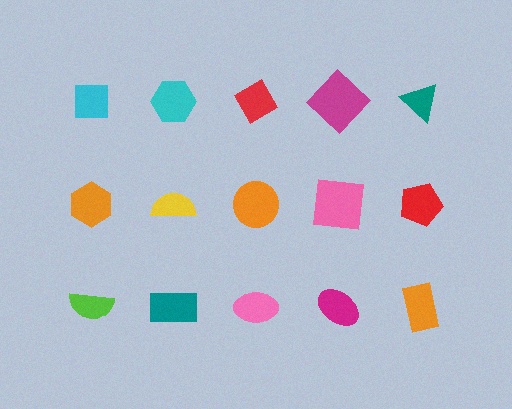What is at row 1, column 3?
A red diamond.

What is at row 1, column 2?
A cyan hexagon.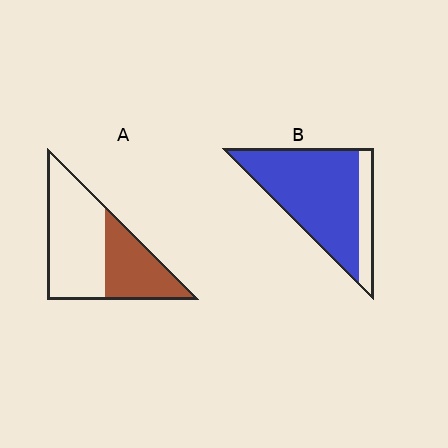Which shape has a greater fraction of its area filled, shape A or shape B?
Shape B.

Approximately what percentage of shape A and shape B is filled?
A is approximately 40% and B is approximately 80%.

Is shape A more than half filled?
No.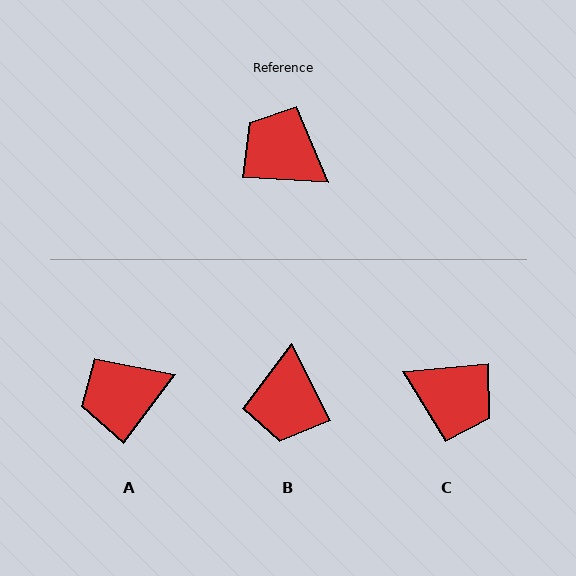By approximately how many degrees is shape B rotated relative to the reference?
Approximately 120 degrees counter-clockwise.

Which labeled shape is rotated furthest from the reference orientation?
C, about 171 degrees away.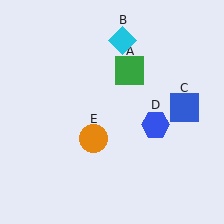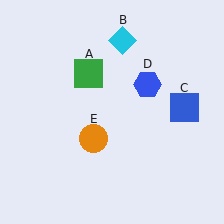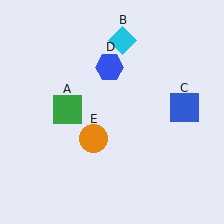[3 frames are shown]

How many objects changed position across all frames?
2 objects changed position: green square (object A), blue hexagon (object D).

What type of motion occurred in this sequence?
The green square (object A), blue hexagon (object D) rotated counterclockwise around the center of the scene.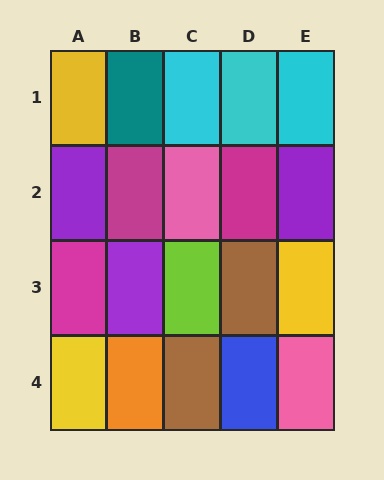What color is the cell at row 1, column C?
Cyan.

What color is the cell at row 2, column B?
Magenta.